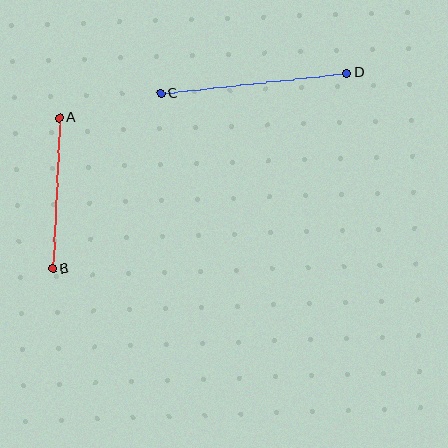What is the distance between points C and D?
The distance is approximately 187 pixels.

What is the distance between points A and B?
The distance is approximately 151 pixels.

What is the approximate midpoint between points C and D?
The midpoint is at approximately (254, 83) pixels.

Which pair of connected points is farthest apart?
Points C and D are farthest apart.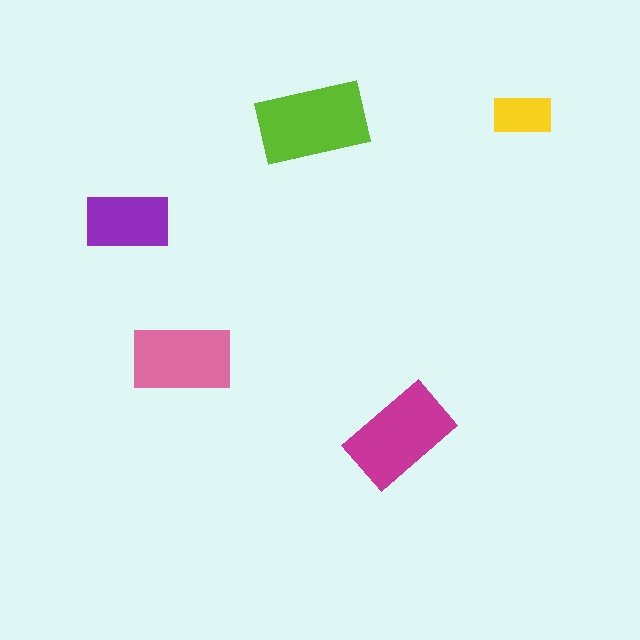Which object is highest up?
The yellow rectangle is topmost.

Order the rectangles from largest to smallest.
the lime one, the magenta one, the pink one, the purple one, the yellow one.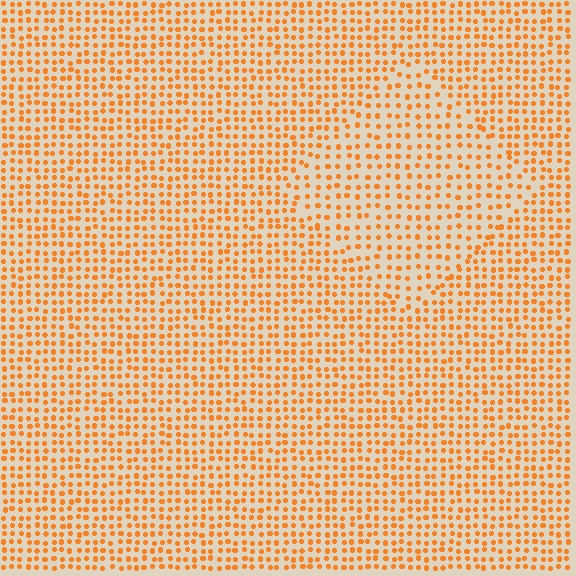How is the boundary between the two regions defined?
The boundary is defined by a change in element density (approximately 1.5x ratio). All elements are the same color, size, and shape.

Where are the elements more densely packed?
The elements are more densely packed outside the diamond boundary.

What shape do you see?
I see a diamond.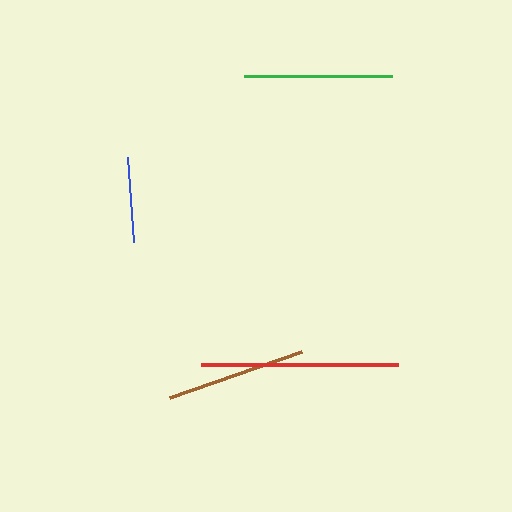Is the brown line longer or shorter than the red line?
The red line is longer than the brown line.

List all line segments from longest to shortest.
From longest to shortest: red, green, brown, blue.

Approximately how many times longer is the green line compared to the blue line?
The green line is approximately 1.7 times the length of the blue line.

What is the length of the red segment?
The red segment is approximately 198 pixels long.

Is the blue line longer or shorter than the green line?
The green line is longer than the blue line.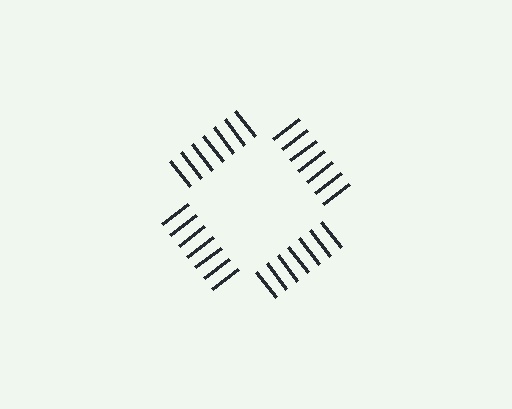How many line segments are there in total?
28 — 7 along each of the 4 edges.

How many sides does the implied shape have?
4 sides — the line-ends trace a square.